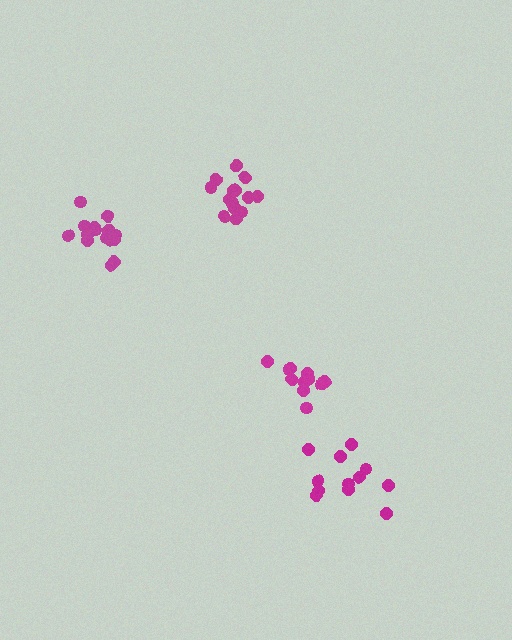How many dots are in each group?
Group 1: 16 dots, Group 2: 12 dots, Group 3: 14 dots, Group 4: 12 dots (54 total).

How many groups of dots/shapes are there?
There are 4 groups.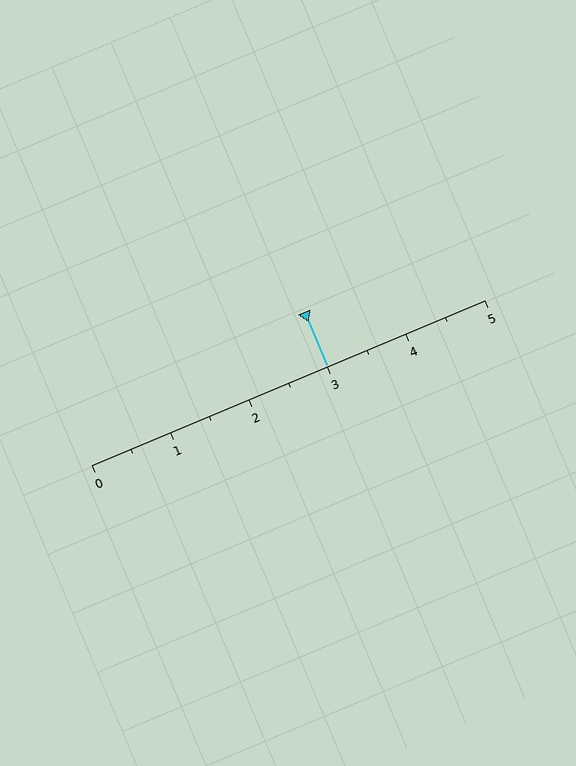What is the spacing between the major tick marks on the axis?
The major ticks are spaced 1 apart.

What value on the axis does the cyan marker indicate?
The marker indicates approximately 3.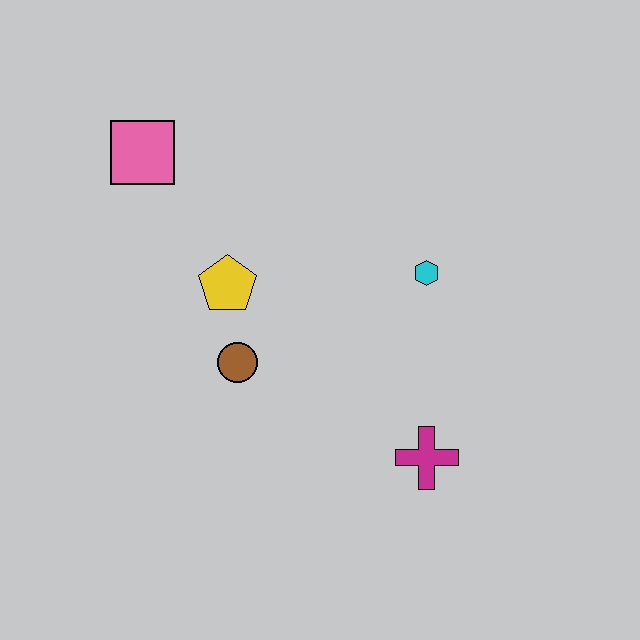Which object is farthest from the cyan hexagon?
The pink square is farthest from the cyan hexagon.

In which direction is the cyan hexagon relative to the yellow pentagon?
The cyan hexagon is to the right of the yellow pentagon.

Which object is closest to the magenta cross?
The cyan hexagon is closest to the magenta cross.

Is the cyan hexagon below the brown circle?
No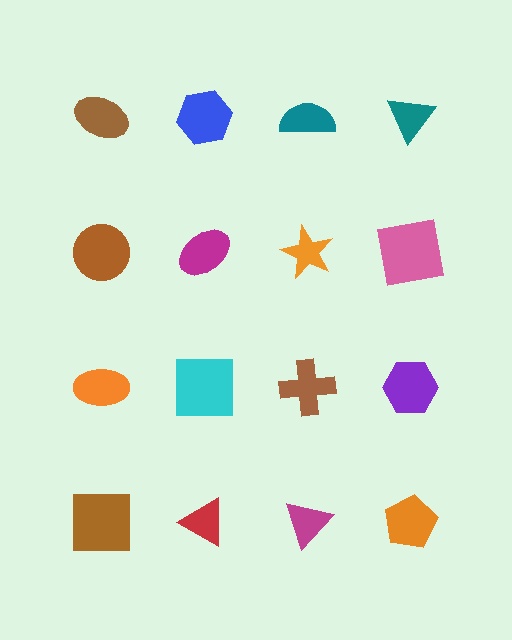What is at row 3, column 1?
An orange ellipse.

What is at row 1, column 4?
A teal triangle.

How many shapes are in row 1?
4 shapes.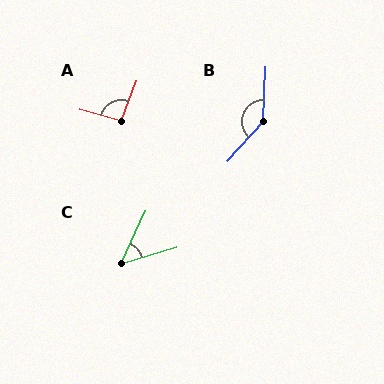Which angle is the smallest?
C, at approximately 48 degrees.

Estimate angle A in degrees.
Approximately 96 degrees.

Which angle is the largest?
B, at approximately 140 degrees.